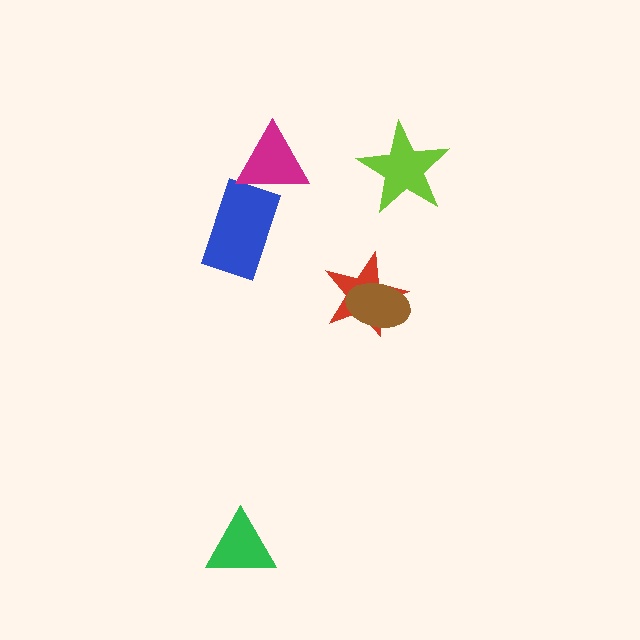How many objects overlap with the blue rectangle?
1 object overlaps with the blue rectangle.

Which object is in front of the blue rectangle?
The magenta triangle is in front of the blue rectangle.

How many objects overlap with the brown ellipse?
1 object overlaps with the brown ellipse.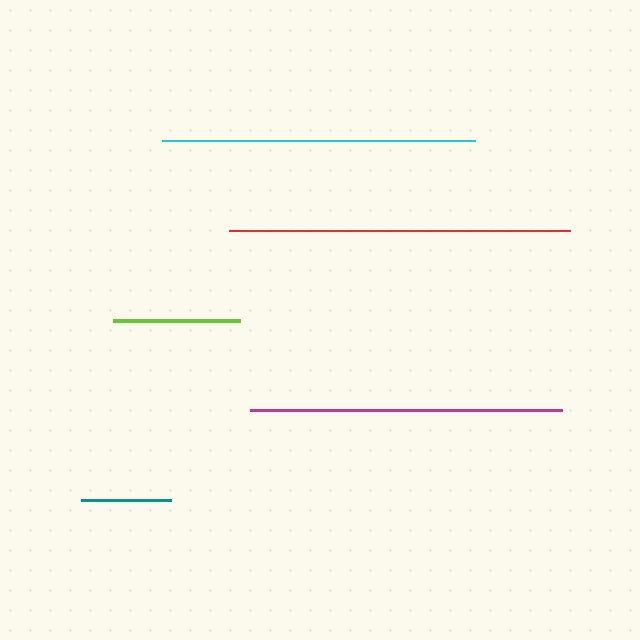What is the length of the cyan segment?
The cyan segment is approximately 313 pixels long.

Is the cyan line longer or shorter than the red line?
The red line is longer than the cyan line.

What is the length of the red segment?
The red segment is approximately 341 pixels long.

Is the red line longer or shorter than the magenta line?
The red line is longer than the magenta line.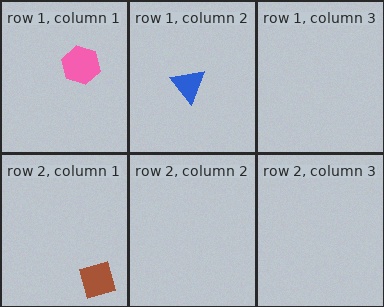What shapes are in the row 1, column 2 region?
The blue triangle.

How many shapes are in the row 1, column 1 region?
1.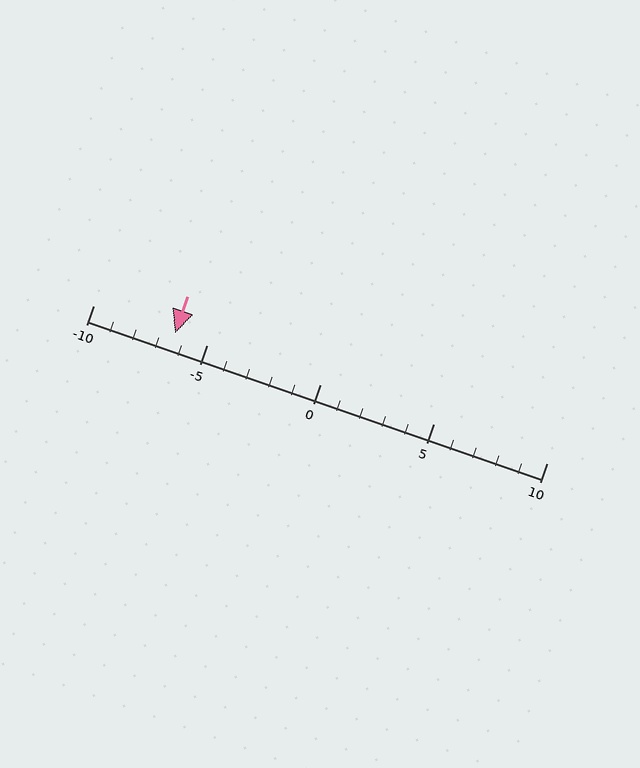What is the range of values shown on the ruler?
The ruler shows values from -10 to 10.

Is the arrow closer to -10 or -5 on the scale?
The arrow is closer to -5.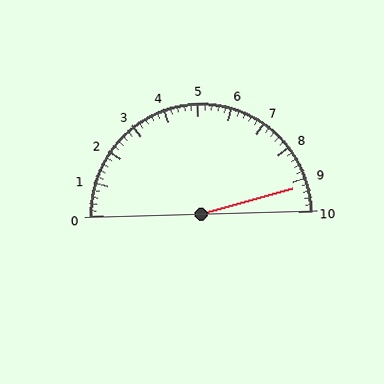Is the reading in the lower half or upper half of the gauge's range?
The reading is in the upper half of the range (0 to 10).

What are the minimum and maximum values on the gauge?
The gauge ranges from 0 to 10.